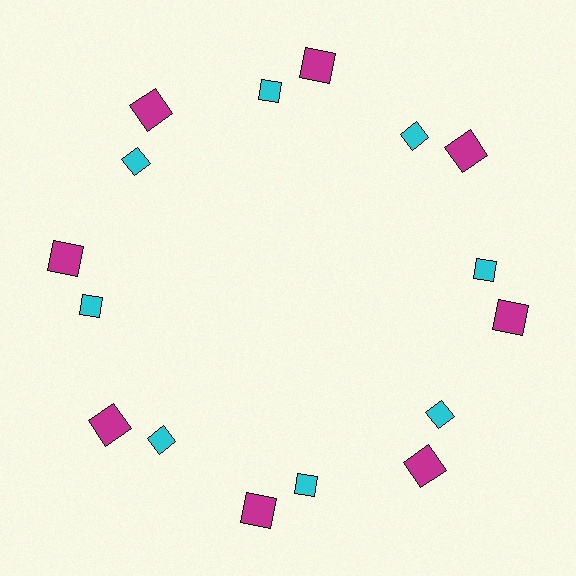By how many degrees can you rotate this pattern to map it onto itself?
The pattern maps onto itself every 45 degrees of rotation.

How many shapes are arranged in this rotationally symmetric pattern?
There are 16 shapes, arranged in 8 groups of 2.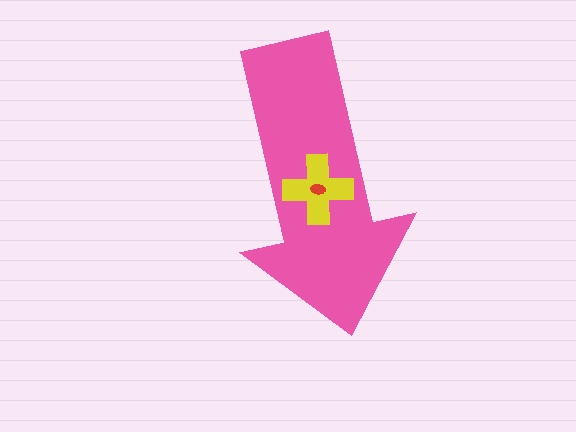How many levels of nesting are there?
3.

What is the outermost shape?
The pink arrow.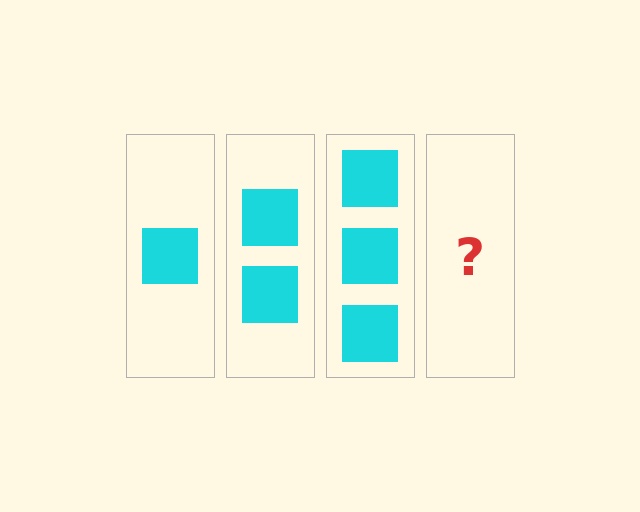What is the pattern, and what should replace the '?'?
The pattern is that each step adds one more square. The '?' should be 4 squares.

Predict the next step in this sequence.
The next step is 4 squares.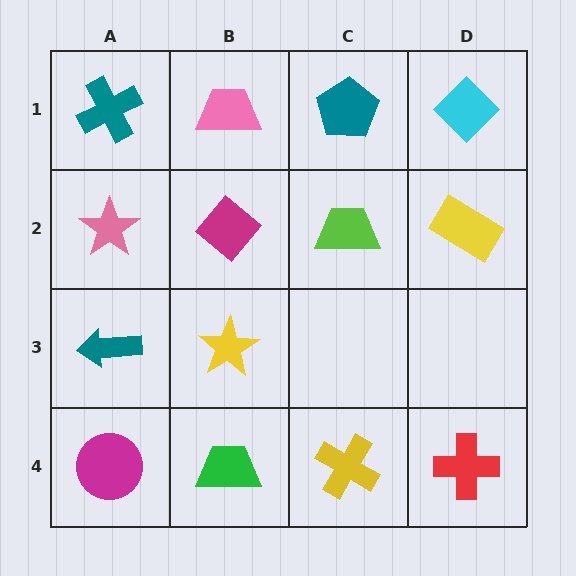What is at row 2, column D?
A yellow rectangle.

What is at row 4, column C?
A yellow cross.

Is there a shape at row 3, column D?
No, that cell is empty.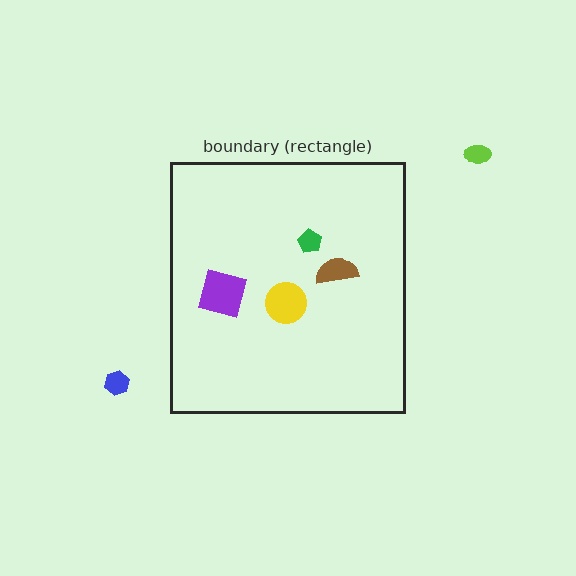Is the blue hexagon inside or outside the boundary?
Outside.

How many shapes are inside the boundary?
4 inside, 2 outside.